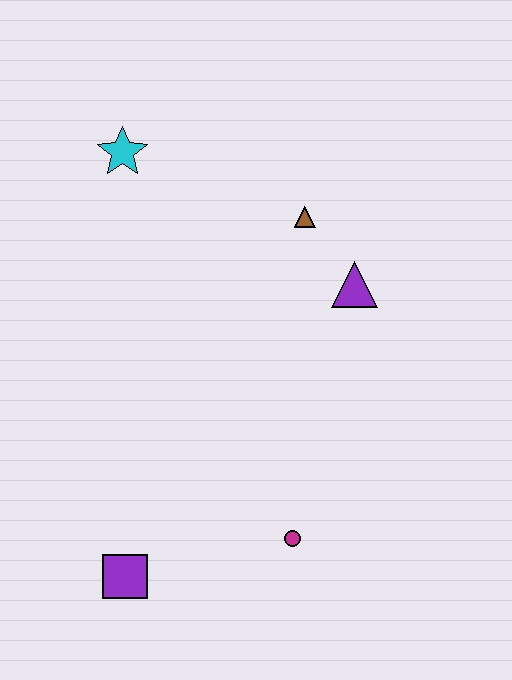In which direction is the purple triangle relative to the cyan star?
The purple triangle is to the right of the cyan star.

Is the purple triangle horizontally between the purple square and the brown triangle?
No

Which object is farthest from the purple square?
The cyan star is farthest from the purple square.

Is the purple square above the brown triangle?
No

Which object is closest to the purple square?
The magenta circle is closest to the purple square.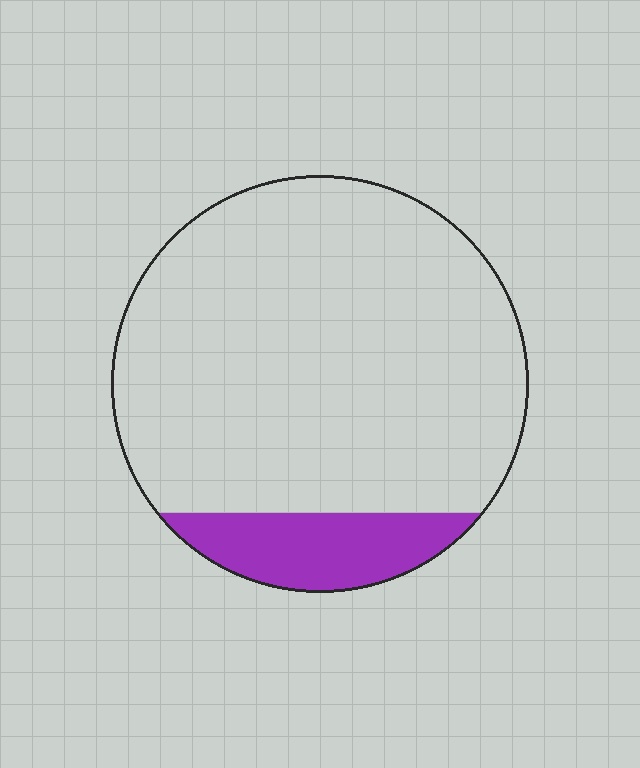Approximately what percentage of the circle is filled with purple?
Approximately 15%.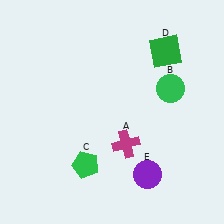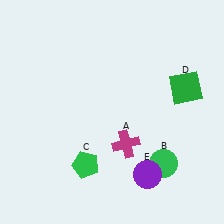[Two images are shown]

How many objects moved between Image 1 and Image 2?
2 objects moved between the two images.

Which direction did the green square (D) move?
The green square (D) moved down.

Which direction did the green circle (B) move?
The green circle (B) moved down.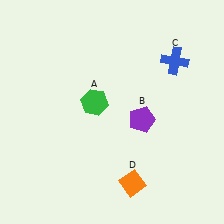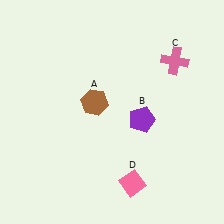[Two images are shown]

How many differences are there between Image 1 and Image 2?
There are 3 differences between the two images.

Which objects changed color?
A changed from green to brown. C changed from blue to pink. D changed from orange to pink.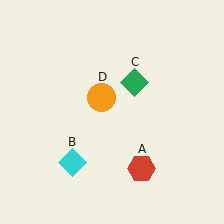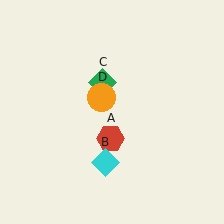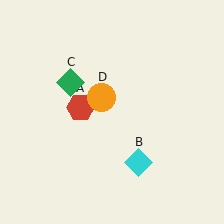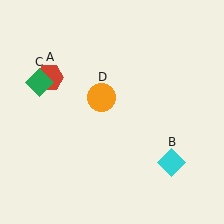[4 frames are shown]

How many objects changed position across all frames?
3 objects changed position: red hexagon (object A), cyan diamond (object B), green diamond (object C).